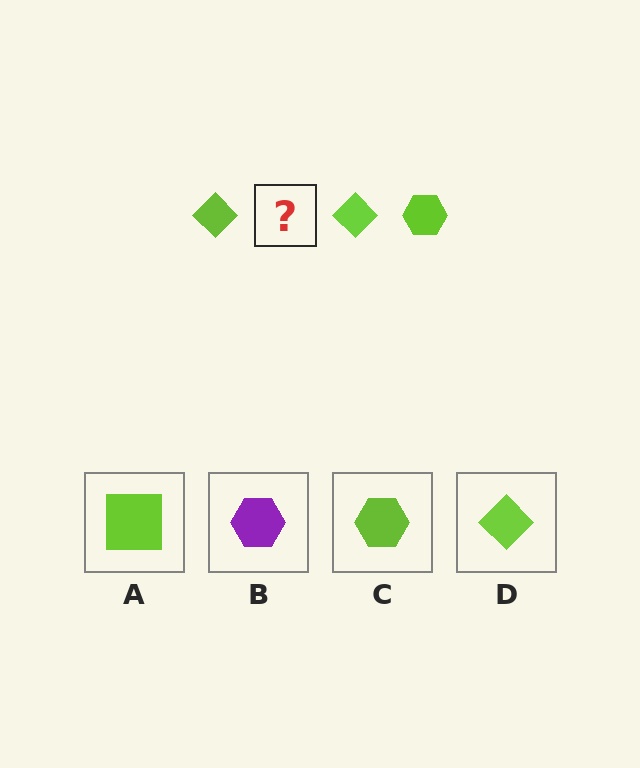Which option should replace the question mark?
Option C.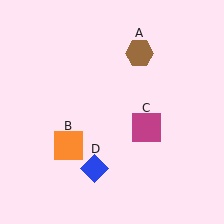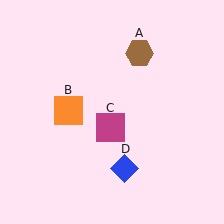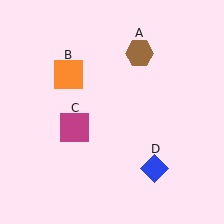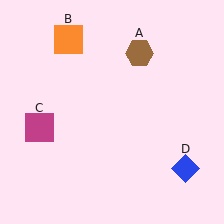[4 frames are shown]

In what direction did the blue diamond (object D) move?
The blue diamond (object D) moved right.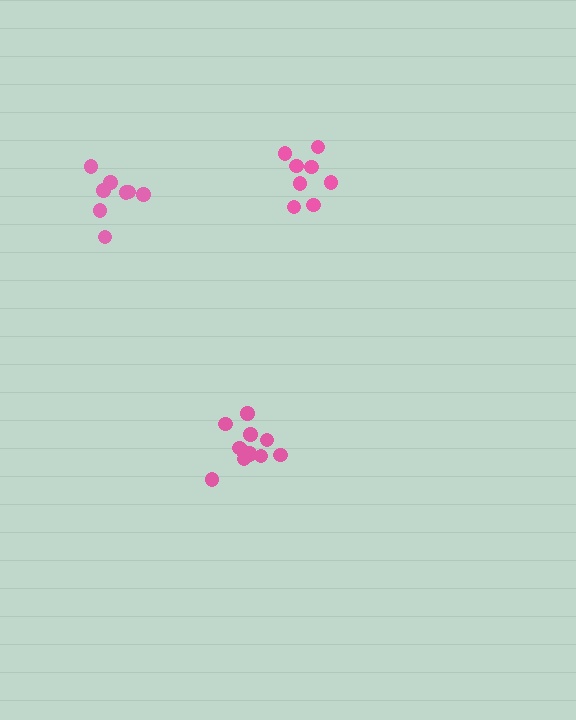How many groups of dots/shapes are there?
There are 3 groups.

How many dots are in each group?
Group 1: 8 dots, Group 2: 13 dots, Group 3: 8 dots (29 total).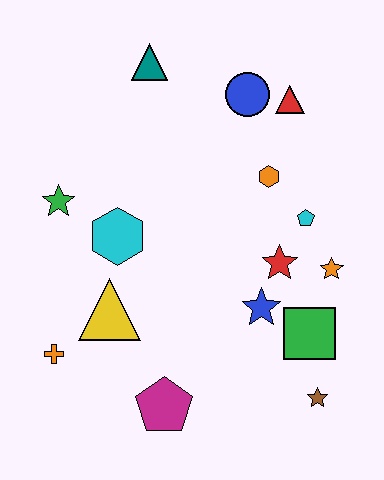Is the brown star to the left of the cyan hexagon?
No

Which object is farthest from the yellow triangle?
The red triangle is farthest from the yellow triangle.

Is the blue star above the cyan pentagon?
No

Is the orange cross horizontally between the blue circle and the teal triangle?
No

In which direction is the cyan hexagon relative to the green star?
The cyan hexagon is to the right of the green star.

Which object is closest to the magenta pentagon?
The yellow triangle is closest to the magenta pentagon.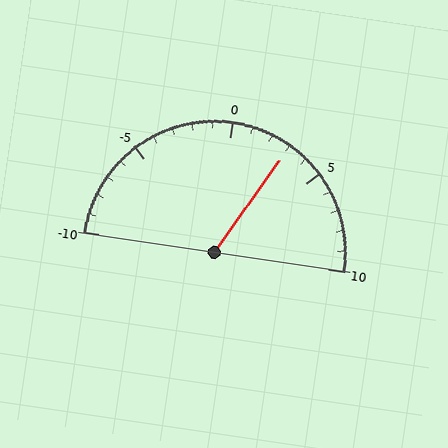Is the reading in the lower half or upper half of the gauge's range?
The reading is in the upper half of the range (-10 to 10).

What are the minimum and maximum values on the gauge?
The gauge ranges from -10 to 10.